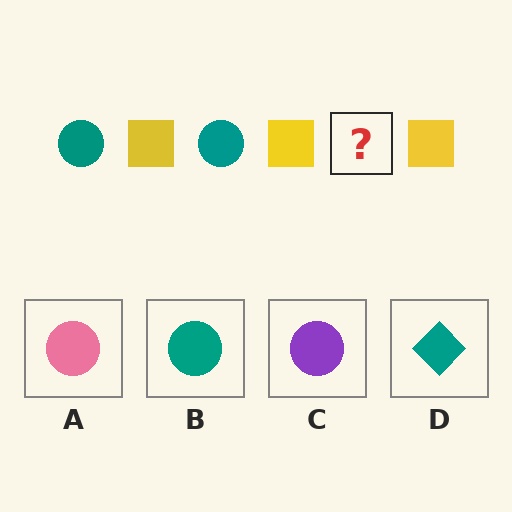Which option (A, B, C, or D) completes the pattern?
B.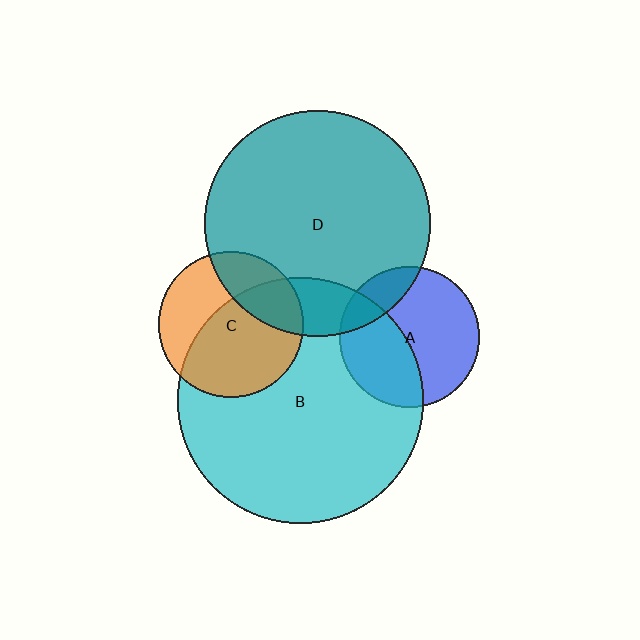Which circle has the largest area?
Circle B (cyan).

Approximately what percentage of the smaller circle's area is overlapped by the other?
Approximately 40%.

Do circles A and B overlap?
Yes.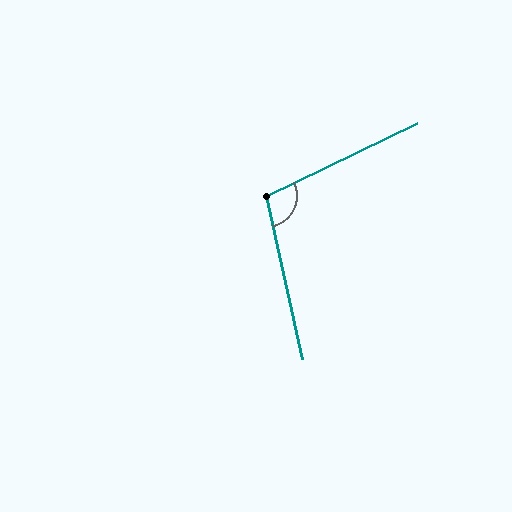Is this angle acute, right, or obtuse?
It is obtuse.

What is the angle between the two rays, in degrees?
Approximately 103 degrees.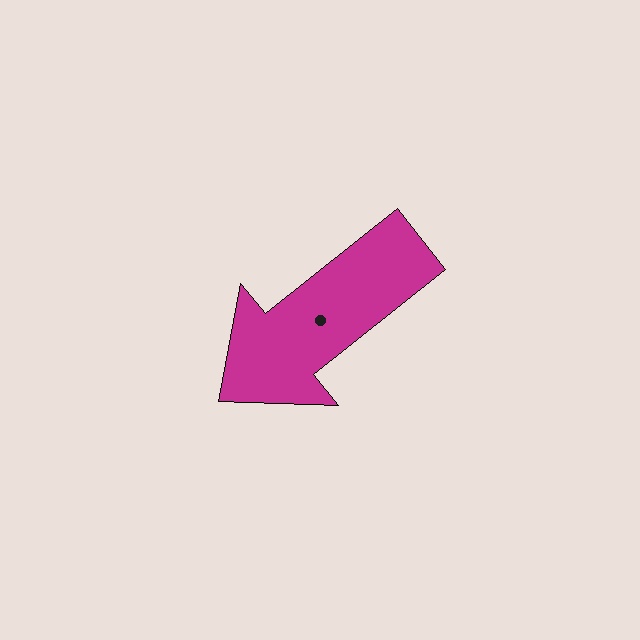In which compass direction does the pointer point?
Southwest.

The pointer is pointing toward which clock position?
Roughly 8 o'clock.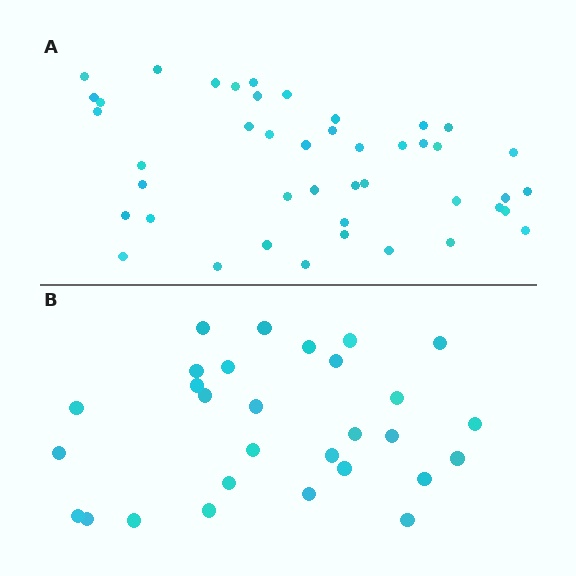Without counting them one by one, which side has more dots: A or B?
Region A (the top region) has more dots.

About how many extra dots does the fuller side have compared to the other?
Region A has approximately 15 more dots than region B.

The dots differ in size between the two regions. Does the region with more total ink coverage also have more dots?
No. Region B has more total ink coverage because its dots are larger, but region A actually contains more individual dots. Total area can be misleading — the number of items is what matters here.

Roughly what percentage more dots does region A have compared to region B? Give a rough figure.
About 50% more.